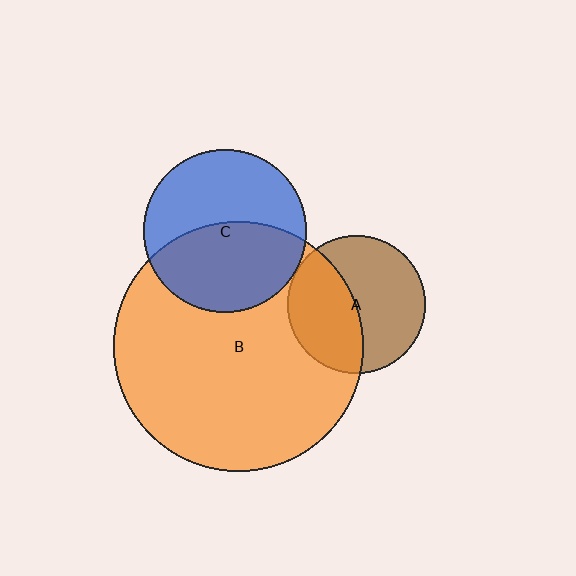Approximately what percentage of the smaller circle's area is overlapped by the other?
Approximately 50%.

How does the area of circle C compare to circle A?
Approximately 1.4 times.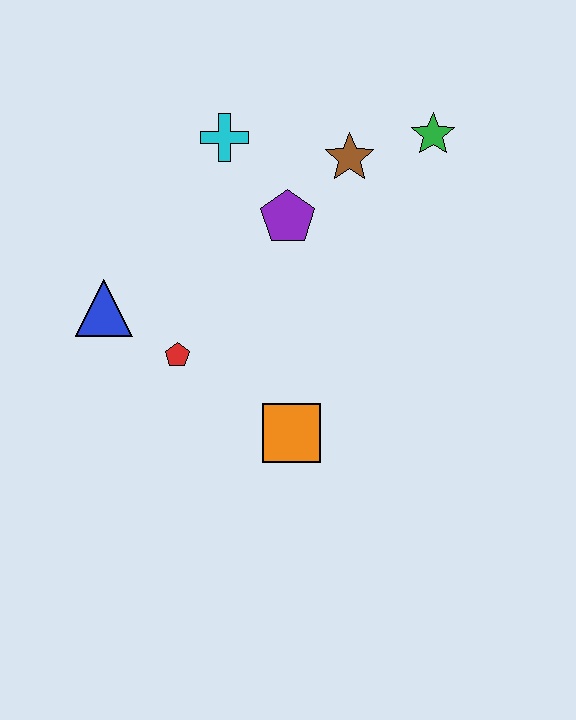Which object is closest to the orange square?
The red pentagon is closest to the orange square.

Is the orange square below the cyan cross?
Yes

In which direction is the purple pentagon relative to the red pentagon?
The purple pentagon is above the red pentagon.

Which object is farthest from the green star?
The blue triangle is farthest from the green star.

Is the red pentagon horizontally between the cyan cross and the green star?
No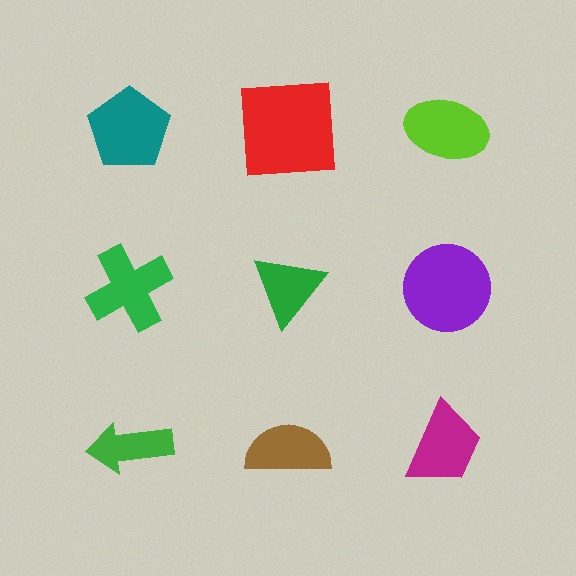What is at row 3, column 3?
A magenta trapezoid.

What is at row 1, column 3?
A lime ellipse.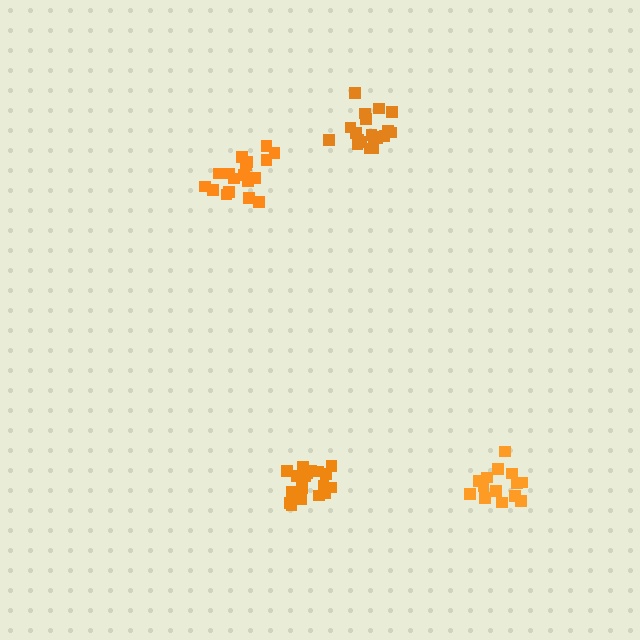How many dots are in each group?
Group 1: 18 dots, Group 2: 18 dots, Group 3: 19 dots, Group 4: 14 dots (69 total).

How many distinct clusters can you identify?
There are 4 distinct clusters.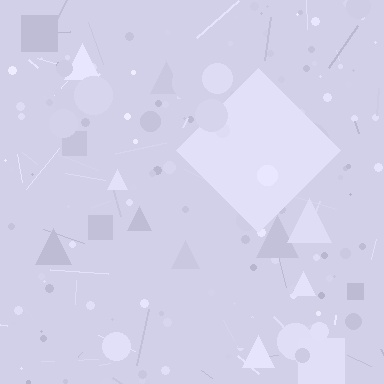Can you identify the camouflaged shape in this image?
The camouflaged shape is a diamond.